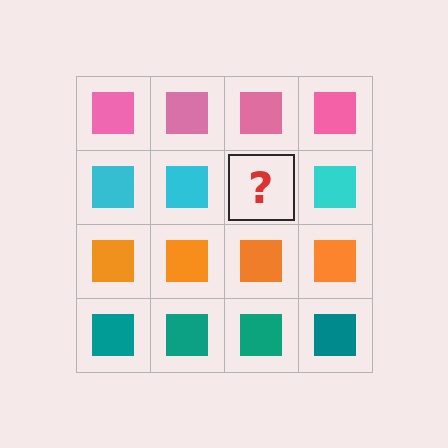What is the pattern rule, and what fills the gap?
The rule is that each row has a consistent color. The gap should be filled with a cyan square.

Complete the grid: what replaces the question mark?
The question mark should be replaced with a cyan square.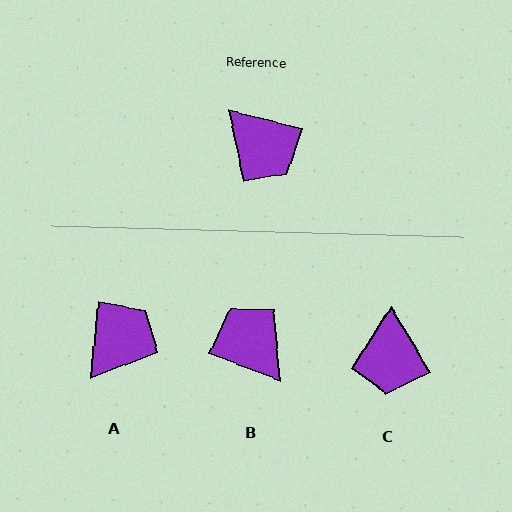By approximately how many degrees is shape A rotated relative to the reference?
Approximately 98 degrees counter-clockwise.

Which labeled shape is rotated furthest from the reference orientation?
B, about 173 degrees away.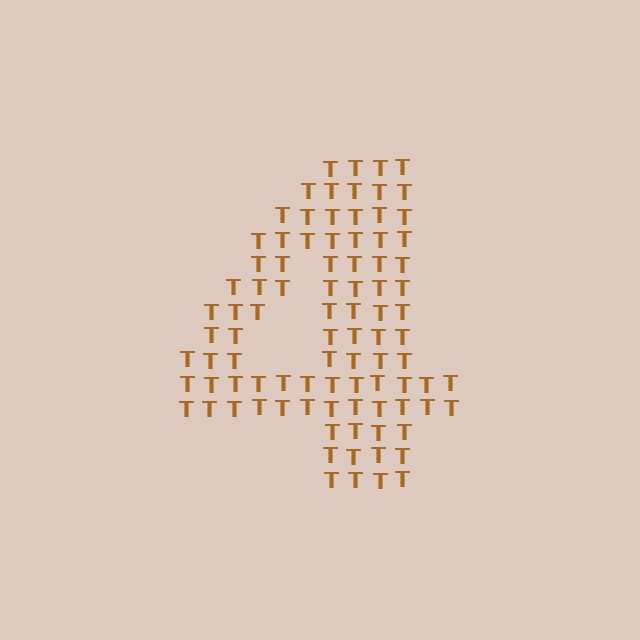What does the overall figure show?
The overall figure shows the digit 4.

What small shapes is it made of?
It is made of small letter T's.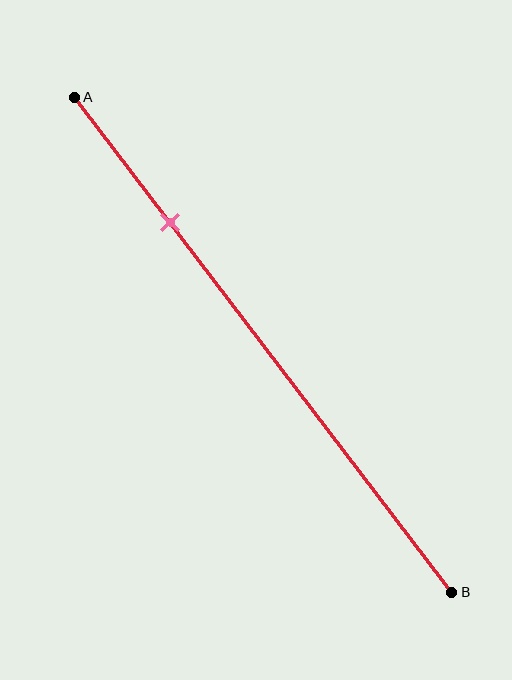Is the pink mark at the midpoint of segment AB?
No, the mark is at about 25% from A, not at the 50% midpoint.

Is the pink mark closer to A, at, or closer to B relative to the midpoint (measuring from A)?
The pink mark is closer to point A than the midpoint of segment AB.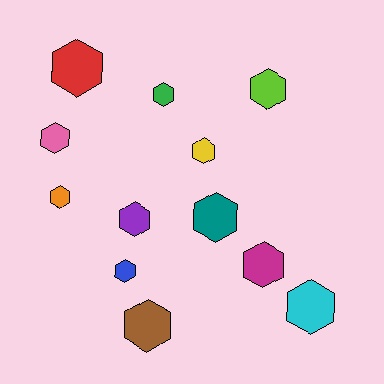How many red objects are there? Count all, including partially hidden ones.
There is 1 red object.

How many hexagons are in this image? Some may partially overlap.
There are 12 hexagons.